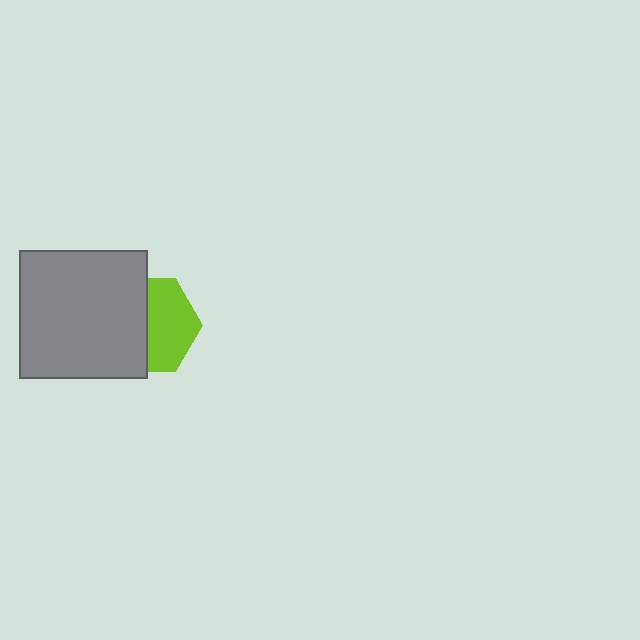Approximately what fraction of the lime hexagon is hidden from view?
Roughly 48% of the lime hexagon is hidden behind the gray square.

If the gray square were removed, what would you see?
You would see the complete lime hexagon.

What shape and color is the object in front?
The object in front is a gray square.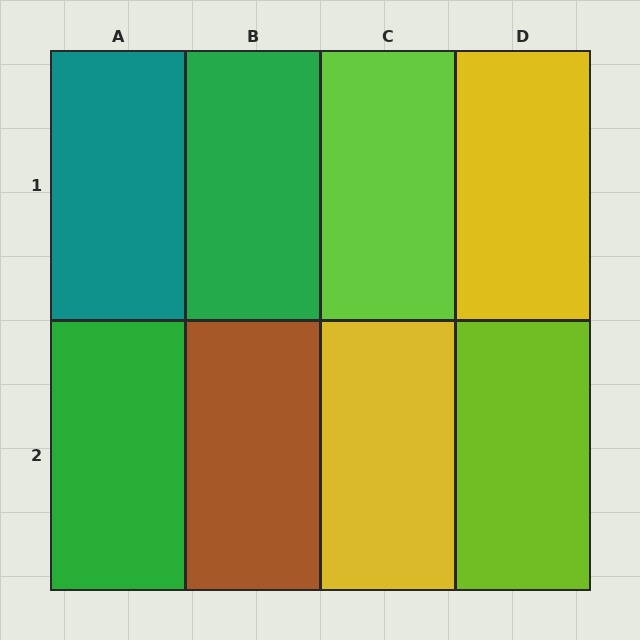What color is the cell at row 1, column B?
Green.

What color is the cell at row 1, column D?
Yellow.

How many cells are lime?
2 cells are lime.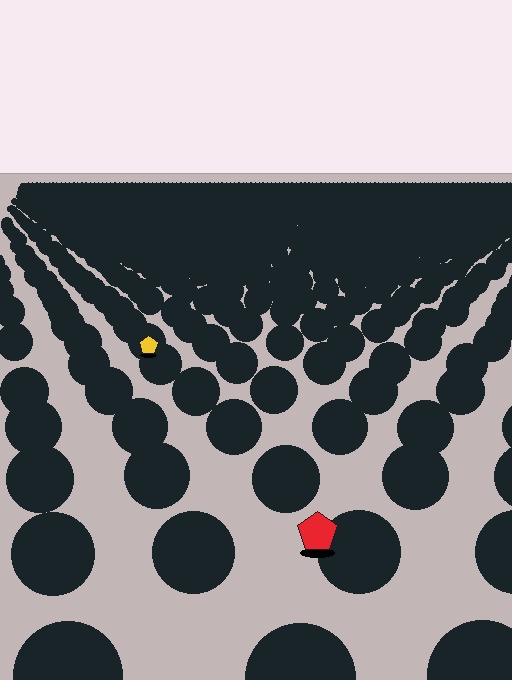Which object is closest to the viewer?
The red pentagon is closest. The texture marks near it are larger and more spread out.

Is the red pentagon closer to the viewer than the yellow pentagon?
Yes. The red pentagon is closer — you can tell from the texture gradient: the ground texture is coarser near it.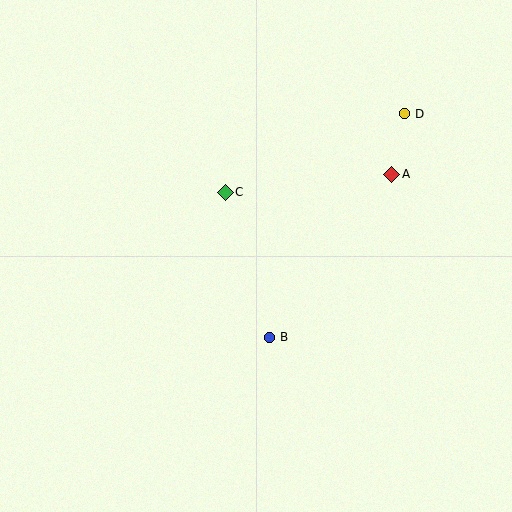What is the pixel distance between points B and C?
The distance between B and C is 152 pixels.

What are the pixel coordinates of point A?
Point A is at (392, 174).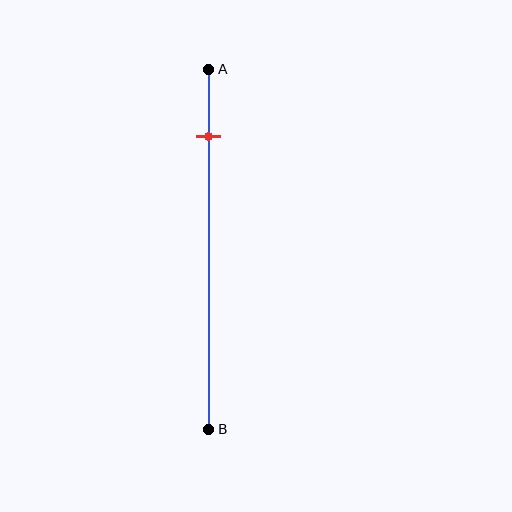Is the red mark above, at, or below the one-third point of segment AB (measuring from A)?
The red mark is above the one-third point of segment AB.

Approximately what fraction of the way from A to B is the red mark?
The red mark is approximately 20% of the way from A to B.